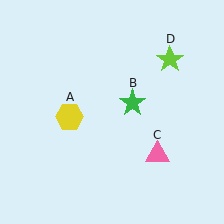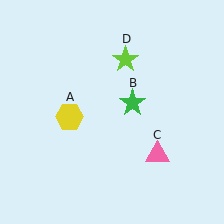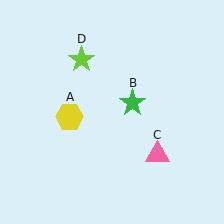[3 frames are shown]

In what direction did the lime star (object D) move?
The lime star (object D) moved left.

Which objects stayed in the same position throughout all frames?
Yellow hexagon (object A) and green star (object B) and pink triangle (object C) remained stationary.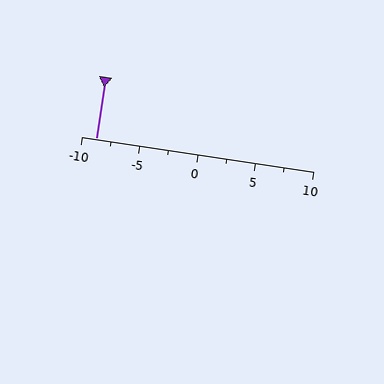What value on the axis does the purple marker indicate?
The marker indicates approximately -8.8.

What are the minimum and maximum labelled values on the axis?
The axis runs from -10 to 10.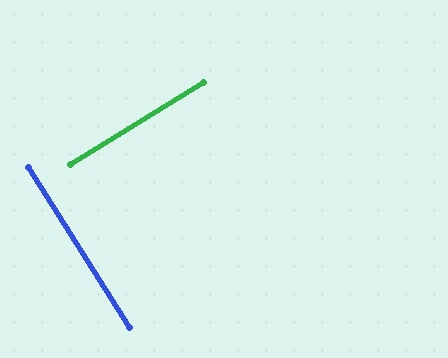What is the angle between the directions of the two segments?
Approximately 89 degrees.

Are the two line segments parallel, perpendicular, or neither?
Perpendicular — they meet at approximately 89°.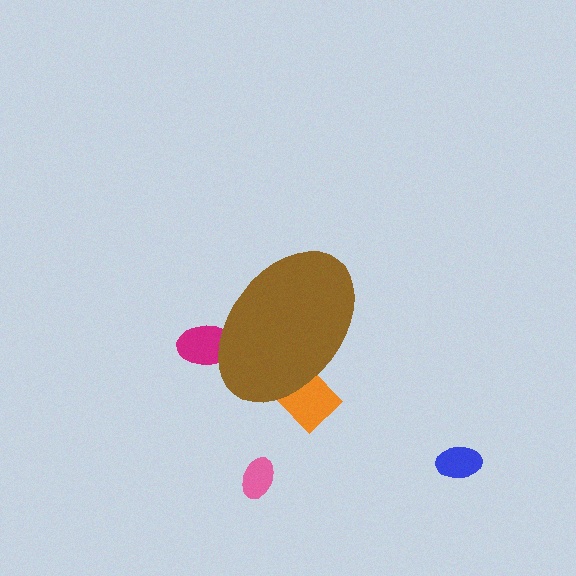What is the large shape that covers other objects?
A brown ellipse.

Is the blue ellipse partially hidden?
No, the blue ellipse is fully visible.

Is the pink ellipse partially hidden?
No, the pink ellipse is fully visible.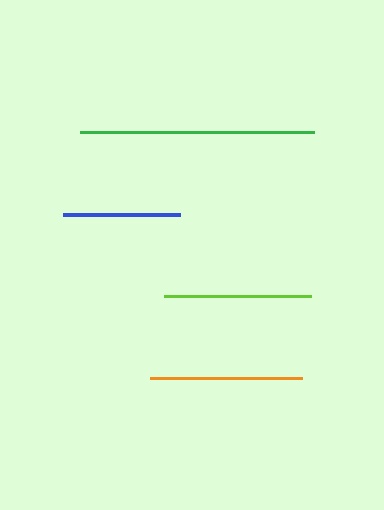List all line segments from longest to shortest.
From longest to shortest: green, orange, lime, blue.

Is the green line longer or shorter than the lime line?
The green line is longer than the lime line.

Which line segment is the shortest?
The blue line is the shortest at approximately 117 pixels.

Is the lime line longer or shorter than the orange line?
The orange line is longer than the lime line.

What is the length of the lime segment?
The lime segment is approximately 146 pixels long.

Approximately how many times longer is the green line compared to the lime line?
The green line is approximately 1.6 times the length of the lime line.